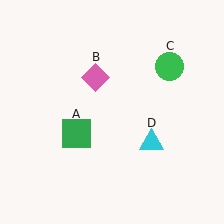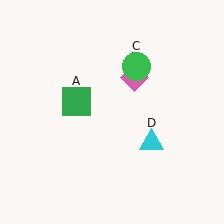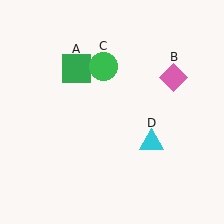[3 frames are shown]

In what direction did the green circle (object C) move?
The green circle (object C) moved left.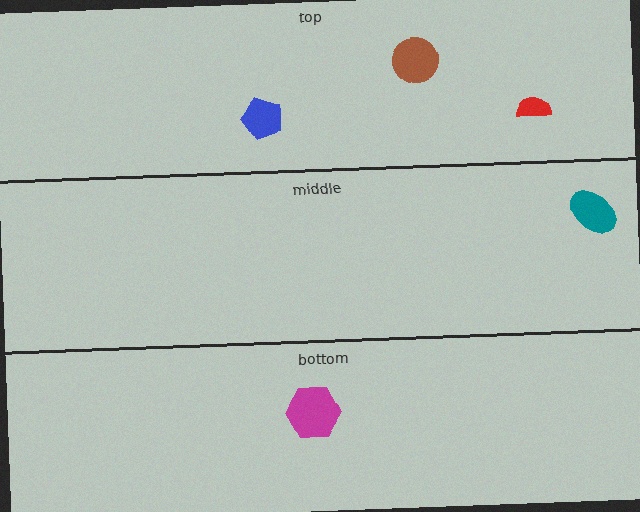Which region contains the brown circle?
The top region.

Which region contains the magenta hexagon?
The bottom region.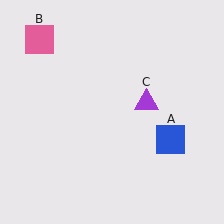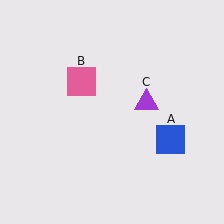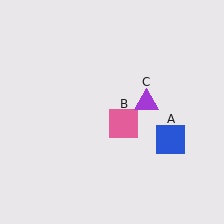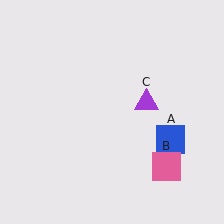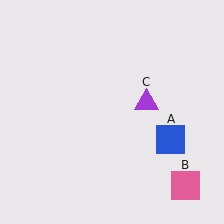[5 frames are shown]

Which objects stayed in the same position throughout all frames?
Blue square (object A) and purple triangle (object C) remained stationary.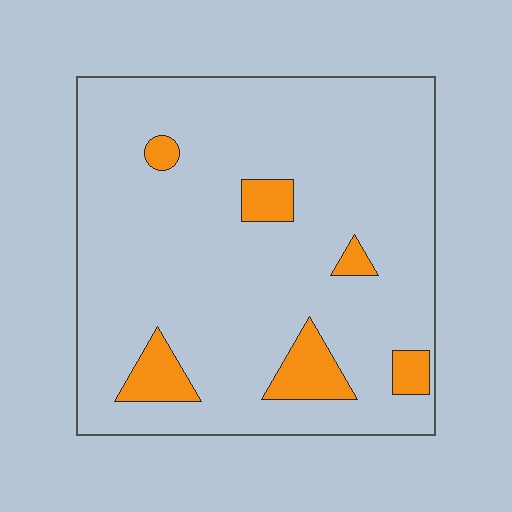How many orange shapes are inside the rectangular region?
6.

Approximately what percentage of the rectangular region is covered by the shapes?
Approximately 10%.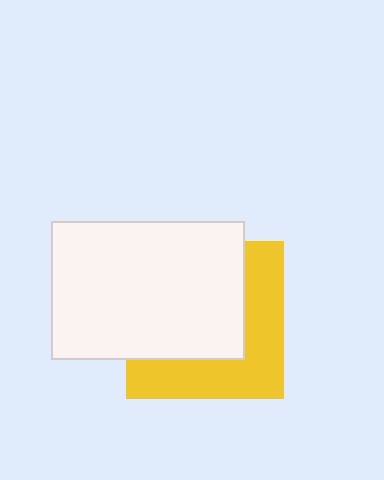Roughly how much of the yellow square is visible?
A small part of it is visible (roughly 43%).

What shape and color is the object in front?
The object in front is a white rectangle.